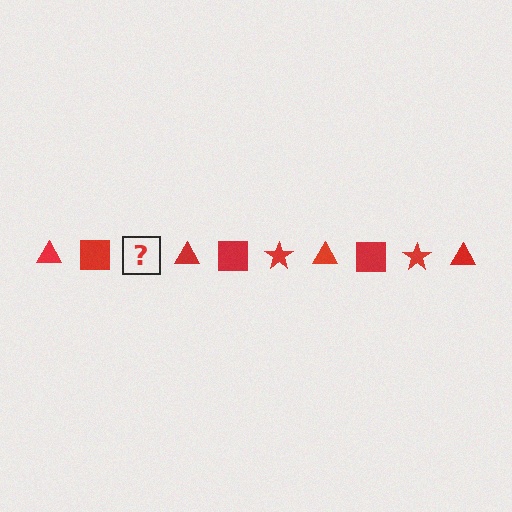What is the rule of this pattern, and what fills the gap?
The rule is that the pattern cycles through triangle, square, star shapes in red. The gap should be filled with a red star.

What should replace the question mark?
The question mark should be replaced with a red star.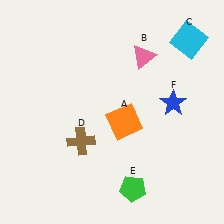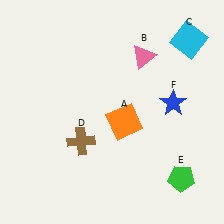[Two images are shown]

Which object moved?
The green pentagon (E) moved right.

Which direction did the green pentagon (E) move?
The green pentagon (E) moved right.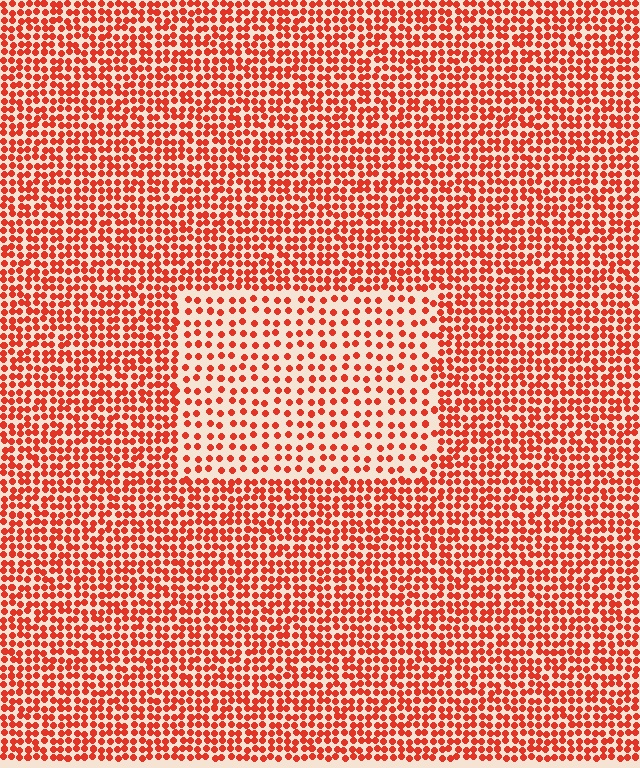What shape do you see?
I see a rectangle.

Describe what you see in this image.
The image contains small red elements arranged at two different densities. A rectangle-shaped region is visible where the elements are less densely packed than the surrounding area.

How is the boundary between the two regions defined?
The boundary is defined by a change in element density (approximately 2.0x ratio). All elements are the same color, size, and shape.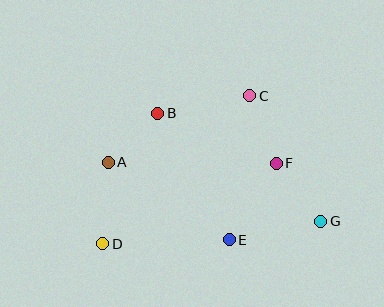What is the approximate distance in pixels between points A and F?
The distance between A and F is approximately 168 pixels.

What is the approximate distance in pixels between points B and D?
The distance between B and D is approximately 141 pixels.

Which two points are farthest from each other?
Points A and G are farthest from each other.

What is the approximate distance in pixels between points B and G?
The distance between B and G is approximately 196 pixels.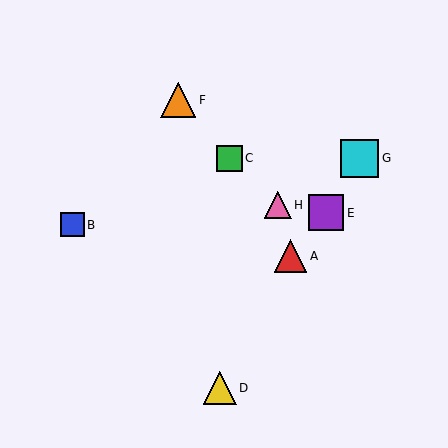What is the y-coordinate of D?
Object D is at y≈388.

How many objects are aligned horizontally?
2 objects (C, G) are aligned horizontally.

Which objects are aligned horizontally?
Objects C, G are aligned horizontally.